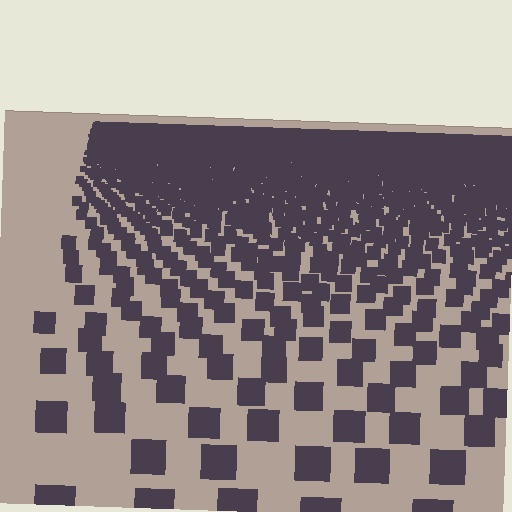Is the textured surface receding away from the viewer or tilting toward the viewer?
The surface is receding away from the viewer. Texture elements get smaller and denser toward the top.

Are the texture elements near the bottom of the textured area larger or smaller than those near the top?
Larger. Near the bottom, elements are closer to the viewer and appear at a bigger on-screen size.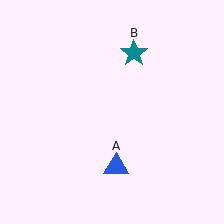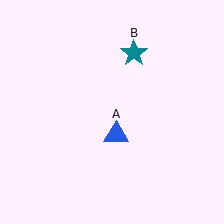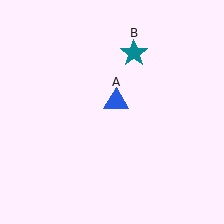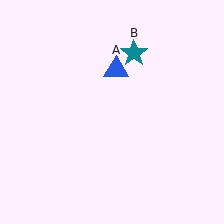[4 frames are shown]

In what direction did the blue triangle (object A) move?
The blue triangle (object A) moved up.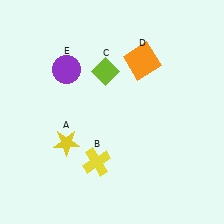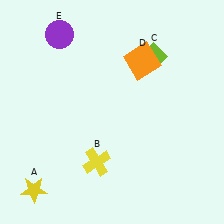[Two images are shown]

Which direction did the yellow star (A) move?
The yellow star (A) moved down.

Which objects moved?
The objects that moved are: the yellow star (A), the lime diamond (C), the purple circle (E).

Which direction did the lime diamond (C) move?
The lime diamond (C) moved right.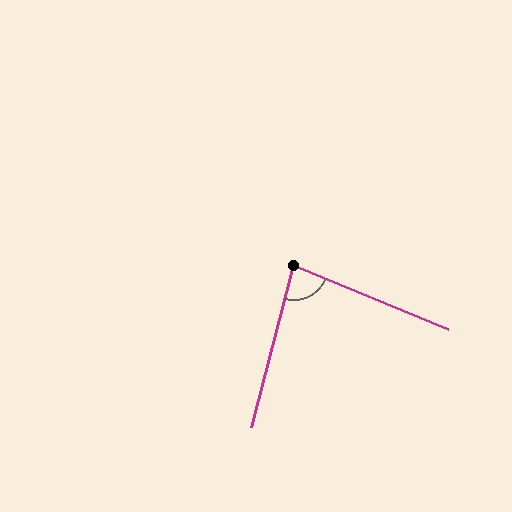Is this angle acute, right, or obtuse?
It is acute.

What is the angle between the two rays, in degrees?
Approximately 83 degrees.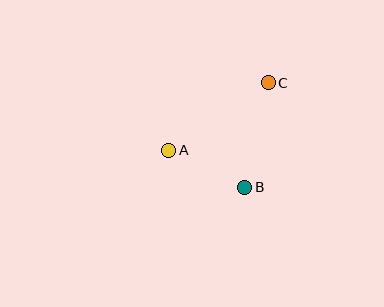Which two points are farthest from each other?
Points A and C are farthest from each other.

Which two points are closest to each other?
Points A and B are closest to each other.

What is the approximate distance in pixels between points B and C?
The distance between B and C is approximately 107 pixels.